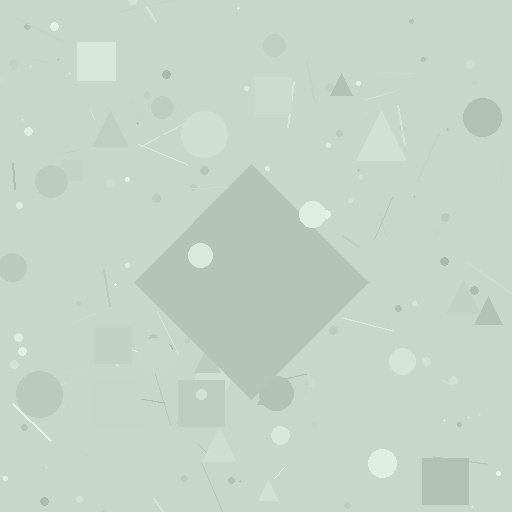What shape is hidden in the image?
A diamond is hidden in the image.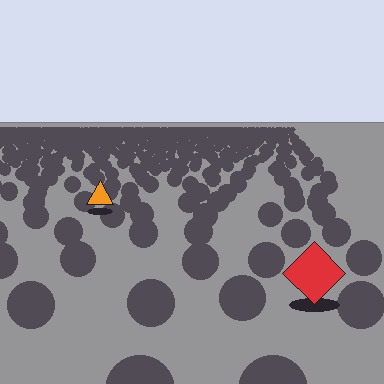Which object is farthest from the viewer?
The orange triangle is farthest from the viewer. It appears smaller and the ground texture around it is denser.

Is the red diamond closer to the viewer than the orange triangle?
Yes. The red diamond is closer — you can tell from the texture gradient: the ground texture is coarser near it.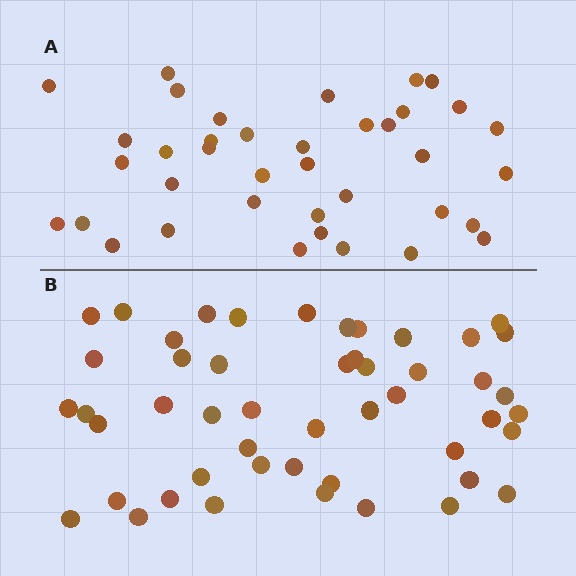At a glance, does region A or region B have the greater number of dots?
Region B (the bottom region) has more dots.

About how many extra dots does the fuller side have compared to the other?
Region B has roughly 12 or so more dots than region A.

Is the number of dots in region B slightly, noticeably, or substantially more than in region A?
Region B has noticeably more, but not dramatically so. The ratio is roughly 1.3 to 1.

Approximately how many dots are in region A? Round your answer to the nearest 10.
About 40 dots. (The exact count is 38, which rounds to 40.)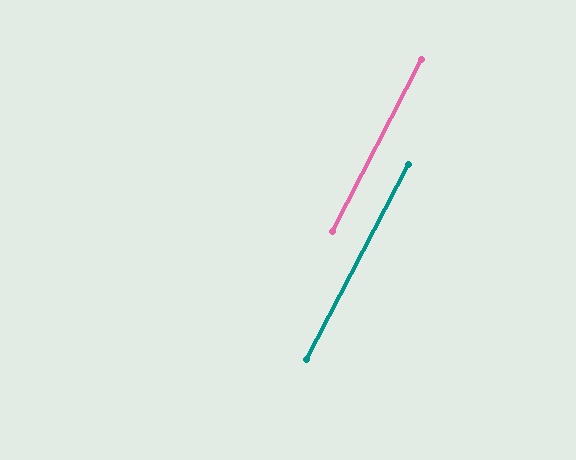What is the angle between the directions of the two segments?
Approximately 0 degrees.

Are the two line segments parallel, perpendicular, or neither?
Parallel — their directions differ by only 0.5°.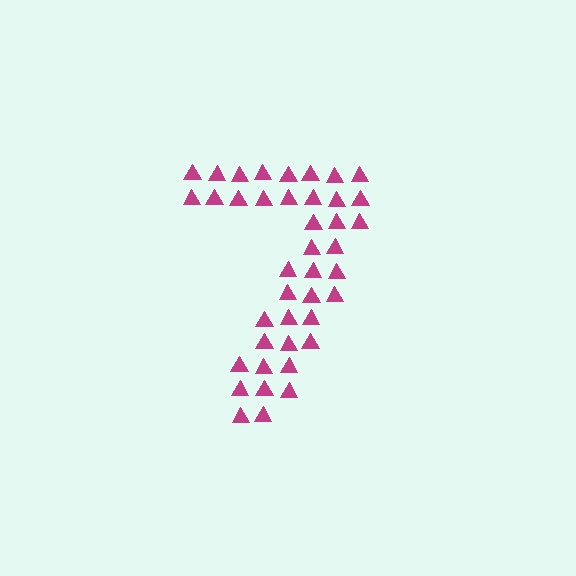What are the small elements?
The small elements are triangles.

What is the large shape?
The large shape is the digit 7.